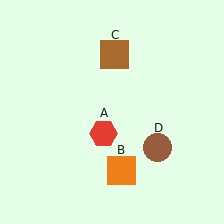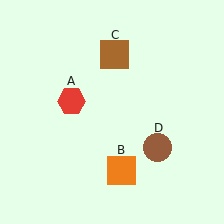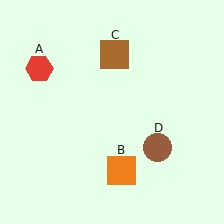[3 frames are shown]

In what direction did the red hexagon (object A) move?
The red hexagon (object A) moved up and to the left.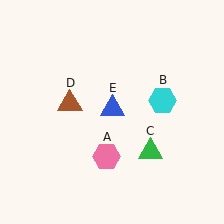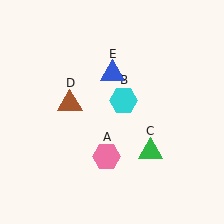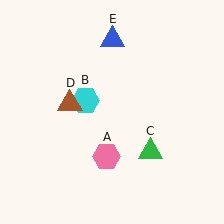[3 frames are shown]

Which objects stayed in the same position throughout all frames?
Pink hexagon (object A) and green triangle (object C) and brown triangle (object D) remained stationary.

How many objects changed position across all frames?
2 objects changed position: cyan hexagon (object B), blue triangle (object E).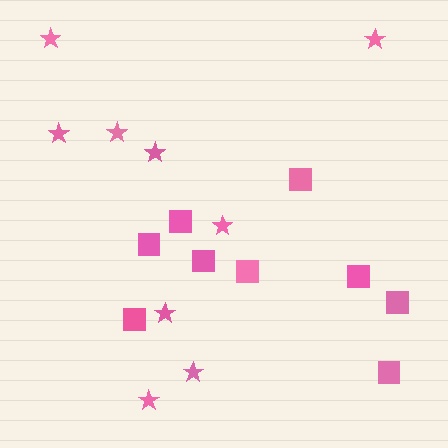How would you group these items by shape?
There are 2 groups: one group of squares (9) and one group of stars (9).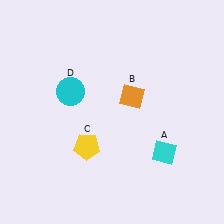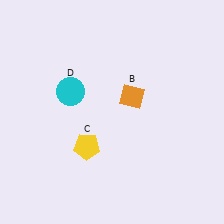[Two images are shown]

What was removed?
The cyan diamond (A) was removed in Image 2.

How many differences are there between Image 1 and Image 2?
There is 1 difference between the two images.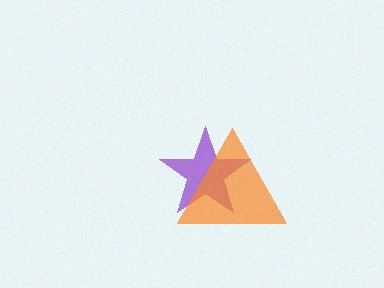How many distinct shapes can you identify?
There are 2 distinct shapes: a purple star, an orange triangle.